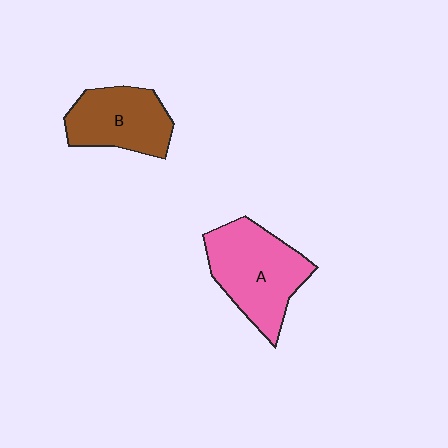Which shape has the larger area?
Shape A (pink).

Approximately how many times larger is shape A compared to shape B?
Approximately 1.3 times.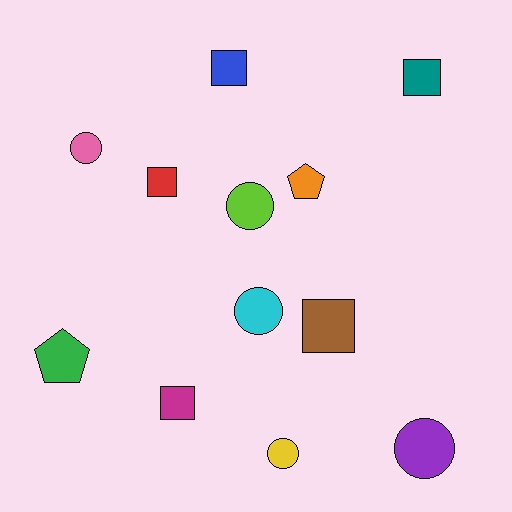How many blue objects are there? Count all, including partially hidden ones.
There is 1 blue object.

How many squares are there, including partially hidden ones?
There are 5 squares.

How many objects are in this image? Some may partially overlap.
There are 12 objects.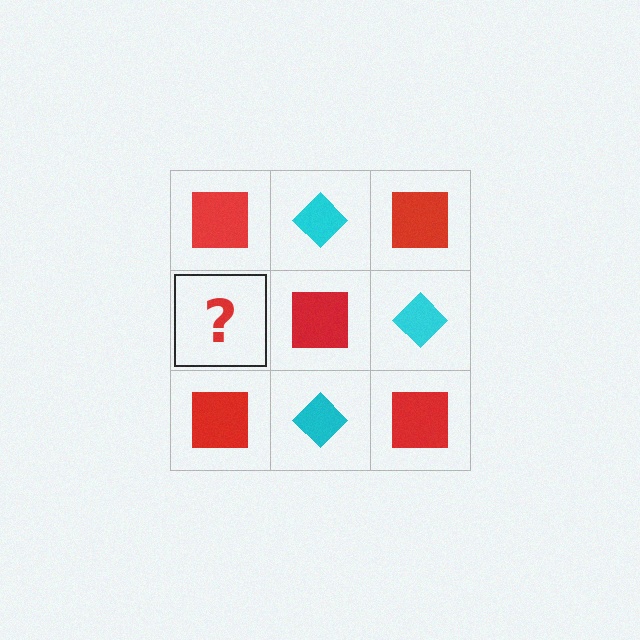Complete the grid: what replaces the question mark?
The question mark should be replaced with a cyan diamond.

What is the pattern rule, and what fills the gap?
The rule is that it alternates red square and cyan diamond in a checkerboard pattern. The gap should be filled with a cyan diamond.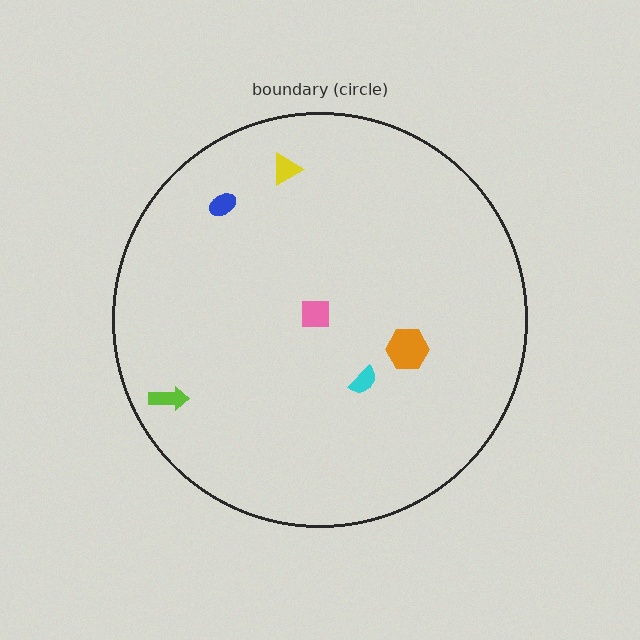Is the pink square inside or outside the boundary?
Inside.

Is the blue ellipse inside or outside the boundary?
Inside.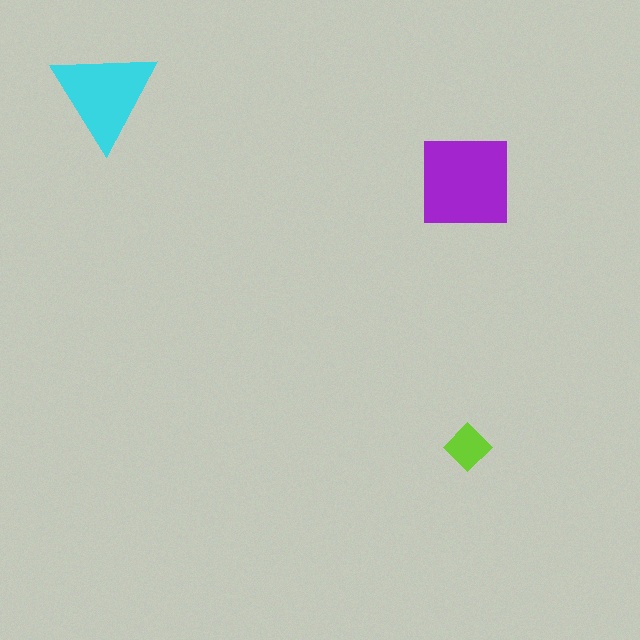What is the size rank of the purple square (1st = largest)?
1st.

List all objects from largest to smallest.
The purple square, the cyan triangle, the lime diamond.